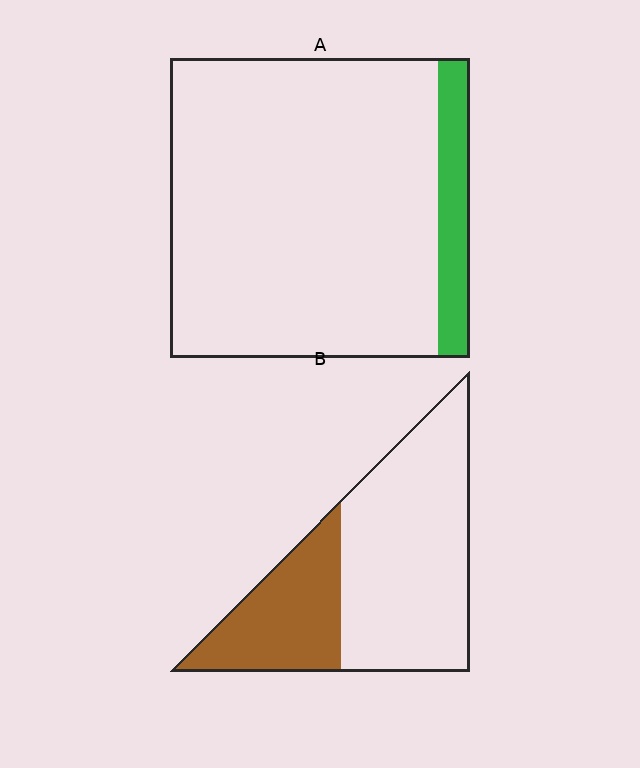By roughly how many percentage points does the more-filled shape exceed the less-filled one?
By roughly 20 percentage points (B over A).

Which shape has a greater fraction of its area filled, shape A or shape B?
Shape B.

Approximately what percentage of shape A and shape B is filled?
A is approximately 10% and B is approximately 35%.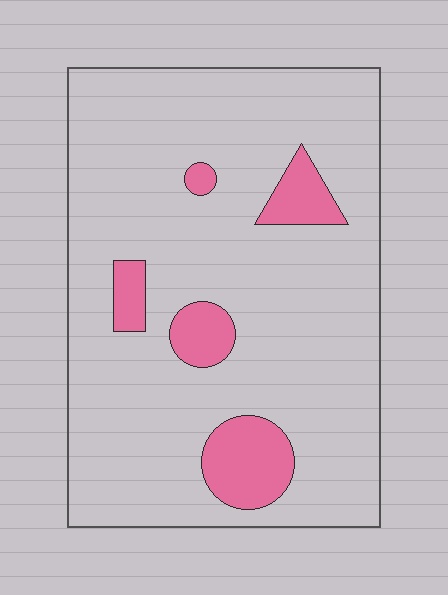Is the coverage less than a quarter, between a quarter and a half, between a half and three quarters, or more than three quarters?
Less than a quarter.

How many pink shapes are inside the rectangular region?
5.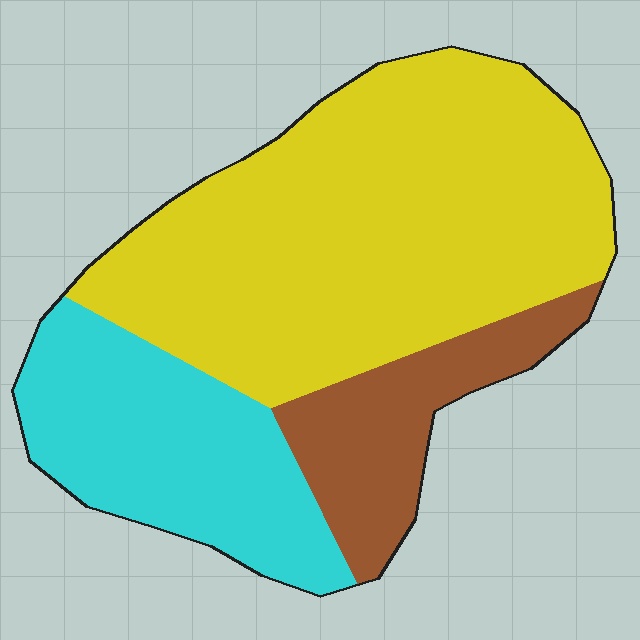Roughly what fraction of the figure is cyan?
Cyan covers around 25% of the figure.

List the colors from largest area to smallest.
From largest to smallest: yellow, cyan, brown.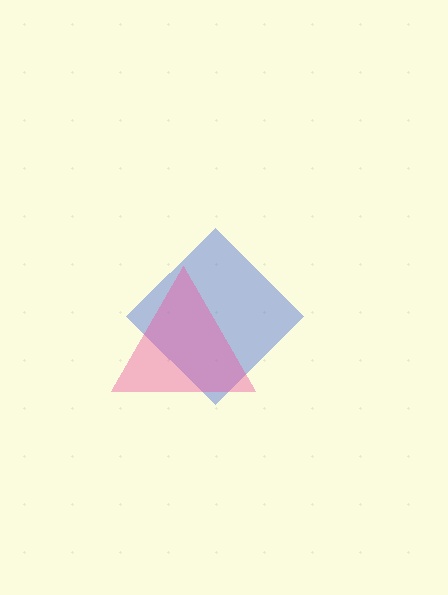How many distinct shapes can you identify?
There are 2 distinct shapes: a blue diamond, a pink triangle.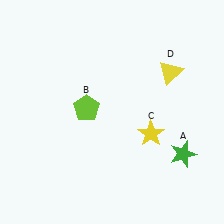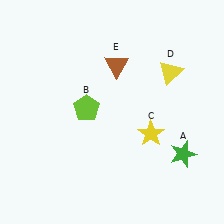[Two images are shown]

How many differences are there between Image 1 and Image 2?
There is 1 difference between the two images.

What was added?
A brown triangle (E) was added in Image 2.